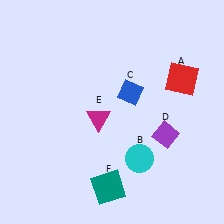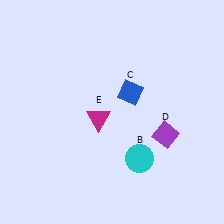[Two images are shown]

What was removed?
The red square (A), the teal square (F) were removed in Image 2.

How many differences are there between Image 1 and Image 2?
There are 2 differences between the two images.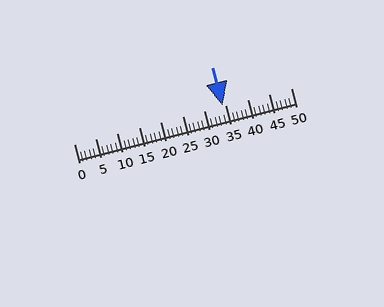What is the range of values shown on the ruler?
The ruler shows values from 0 to 50.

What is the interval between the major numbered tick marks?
The major tick marks are spaced 5 units apart.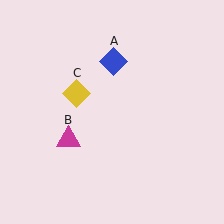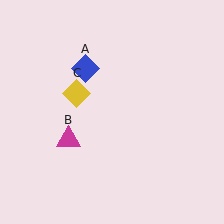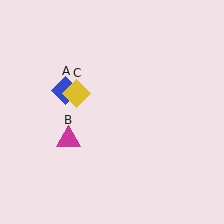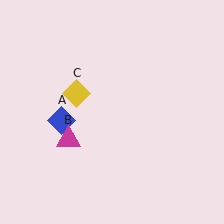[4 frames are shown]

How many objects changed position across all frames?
1 object changed position: blue diamond (object A).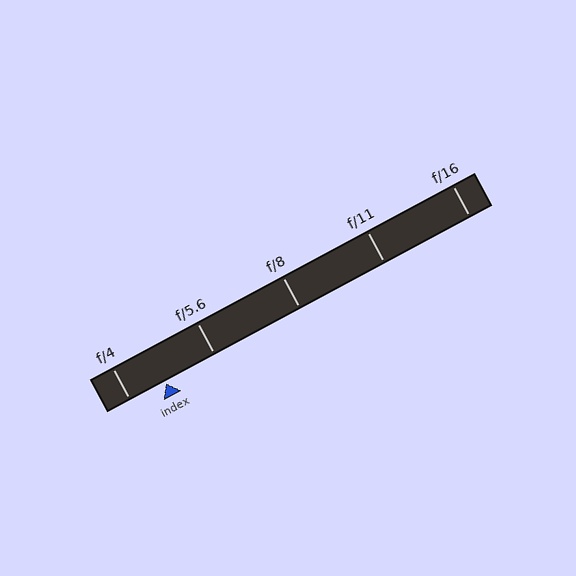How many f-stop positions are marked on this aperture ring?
There are 5 f-stop positions marked.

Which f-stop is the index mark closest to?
The index mark is closest to f/4.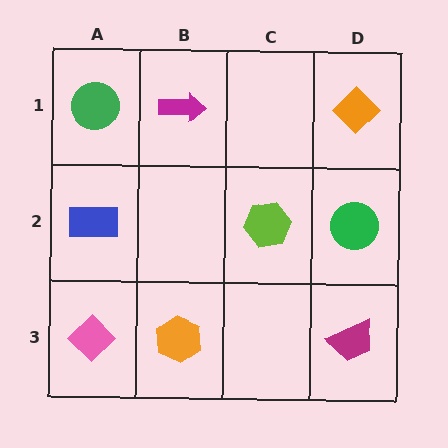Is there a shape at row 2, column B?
No, that cell is empty.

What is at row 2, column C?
A lime hexagon.